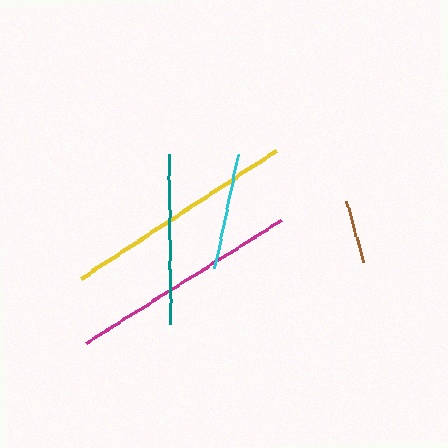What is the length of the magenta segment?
The magenta segment is approximately 231 pixels long.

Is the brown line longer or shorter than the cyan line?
The cyan line is longer than the brown line.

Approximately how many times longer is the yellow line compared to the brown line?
The yellow line is approximately 3.7 times the length of the brown line.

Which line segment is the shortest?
The brown line is the shortest at approximately 63 pixels.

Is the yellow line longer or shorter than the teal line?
The yellow line is longer than the teal line.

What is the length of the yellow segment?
The yellow segment is approximately 233 pixels long.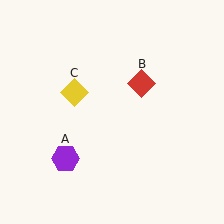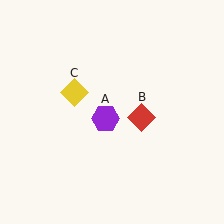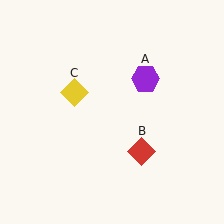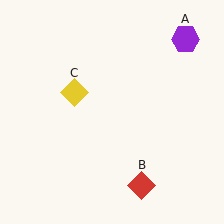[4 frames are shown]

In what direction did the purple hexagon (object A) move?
The purple hexagon (object A) moved up and to the right.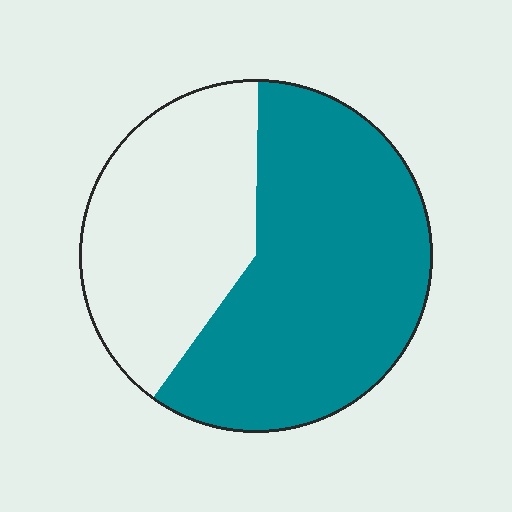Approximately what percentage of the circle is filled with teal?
Approximately 60%.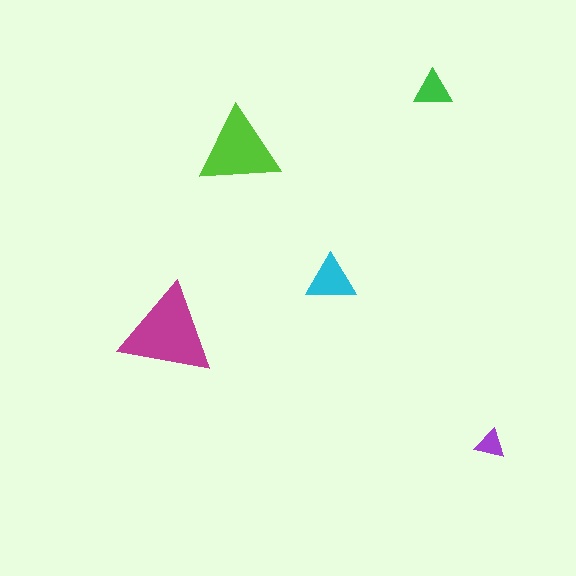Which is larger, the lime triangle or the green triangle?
The lime one.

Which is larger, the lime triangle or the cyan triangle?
The lime one.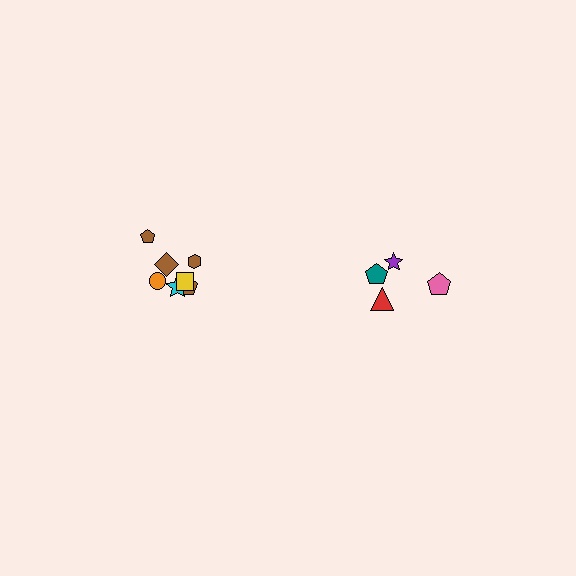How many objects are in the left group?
There are 7 objects.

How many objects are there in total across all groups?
There are 11 objects.